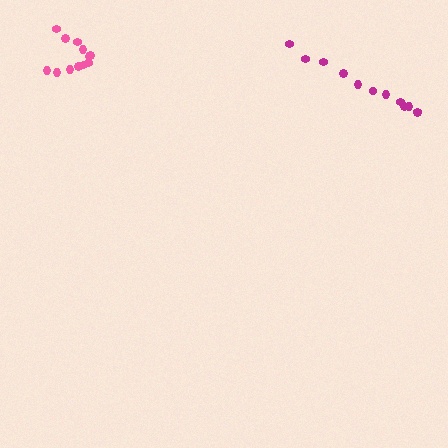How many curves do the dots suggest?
There are 2 distinct paths.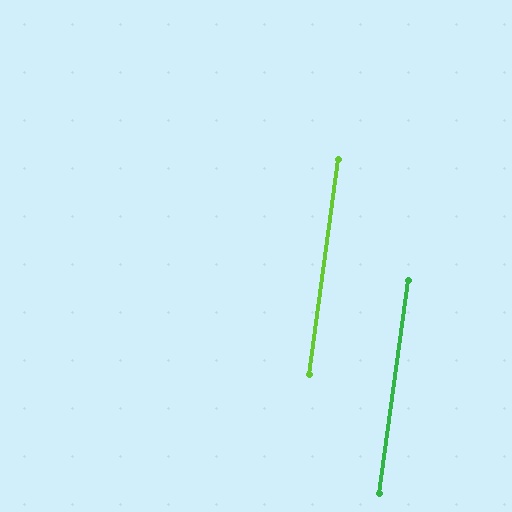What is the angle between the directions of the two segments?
Approximately 0 degrees.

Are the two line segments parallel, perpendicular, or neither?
Parallel — their directions differ by only 0.0°.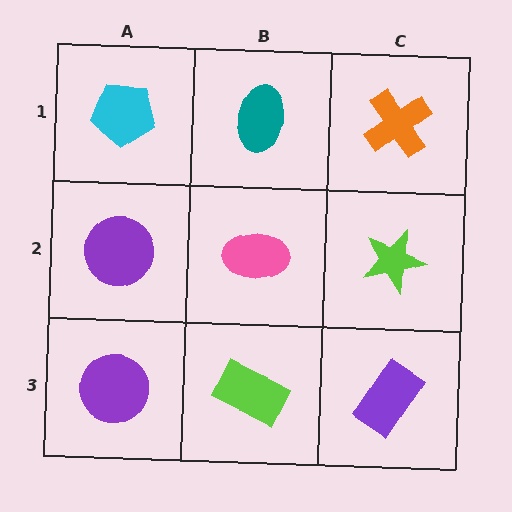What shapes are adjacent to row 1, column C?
A lime star (row 2, column C), a teal ellipse (row 1, column B).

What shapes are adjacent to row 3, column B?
A pink ellipse (row 2, column B), a purple circle (row 3, column A), a purple rectangle (row 3, column C).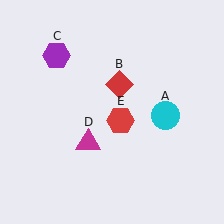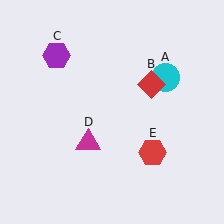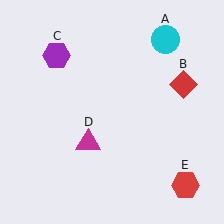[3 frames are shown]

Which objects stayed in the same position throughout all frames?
Purple hexagon (object C) and magenta triangle (object D) remained stationary.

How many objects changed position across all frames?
3 objects changed position: cyan circle (object A), red diamond (object B), red hexagon (object E).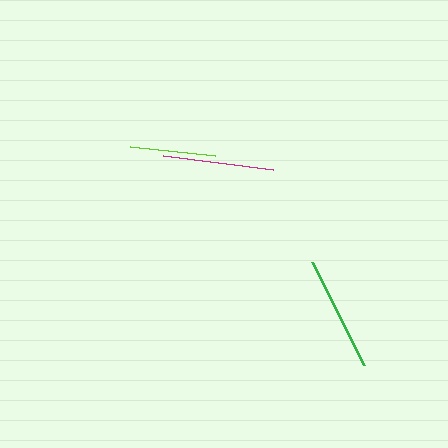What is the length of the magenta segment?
The magenta segment is approximately 111 pixels long.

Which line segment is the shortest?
The lime line is the shortest at approximately 86 pixels.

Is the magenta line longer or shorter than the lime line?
The magenta line is longer than the lime line.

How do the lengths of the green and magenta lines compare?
The green and magenta lines are approximately the same length.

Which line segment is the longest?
The green line is the longest at approximately 115 pixels.